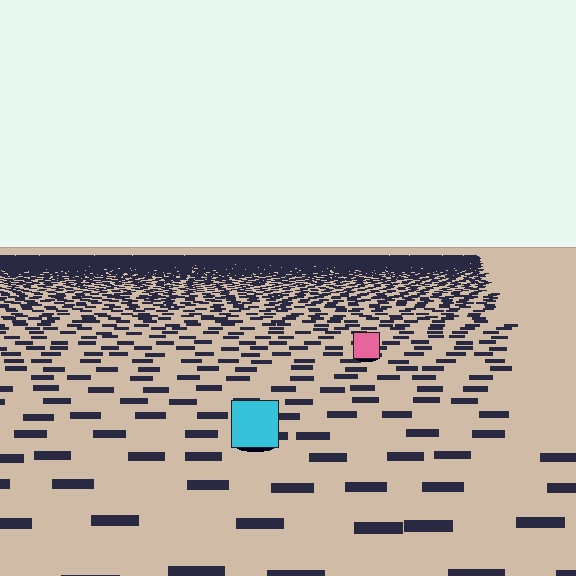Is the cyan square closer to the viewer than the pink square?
Yes. The cyan square is closer — you can tell from the texture gradient: the ground texture is coarser near it.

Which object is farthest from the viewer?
The pink square is farthest from the viewer. It appears smaller and the ground texture around it is denser.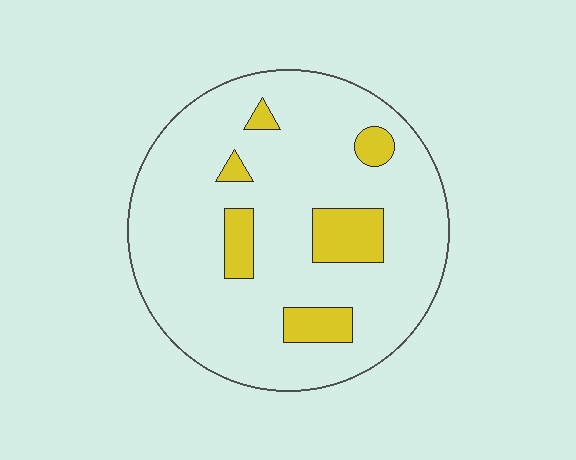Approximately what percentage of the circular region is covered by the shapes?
Approximately 15%.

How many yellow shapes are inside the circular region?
6.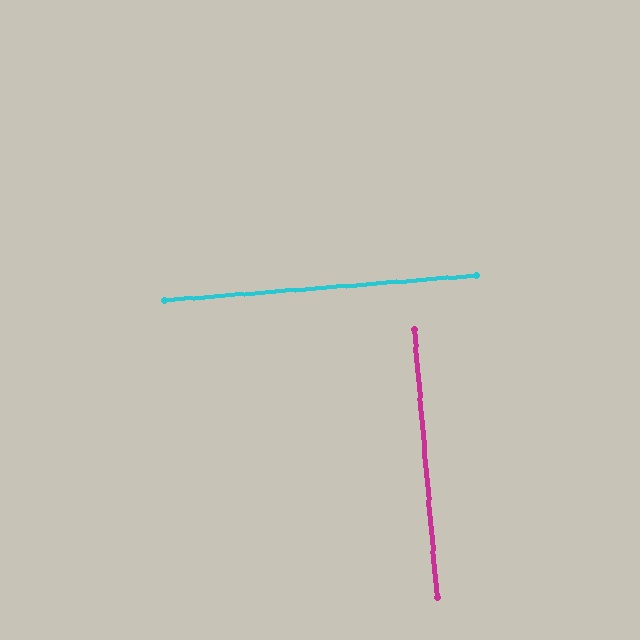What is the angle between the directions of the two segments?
Approximately 90 degrees.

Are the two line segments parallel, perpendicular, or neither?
Perpendicular — they meet at approximately 90°.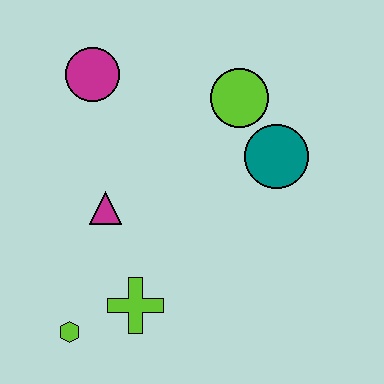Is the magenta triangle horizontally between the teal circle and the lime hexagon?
Yes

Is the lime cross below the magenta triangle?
Yes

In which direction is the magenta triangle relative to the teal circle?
The magenta triangle is to the left of the teal circle.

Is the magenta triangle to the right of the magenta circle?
Yes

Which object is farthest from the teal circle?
The lime hexagon is farthest from the teal circle.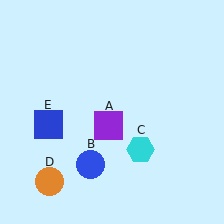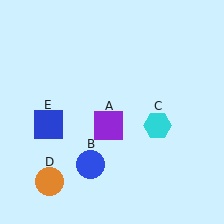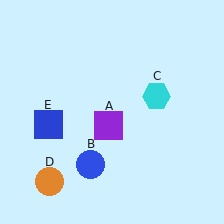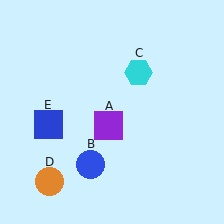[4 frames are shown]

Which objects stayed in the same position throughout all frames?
Purple square (object A) and blue circle (object B) and orange circle (object D) and blue square (object E) remained stationary.